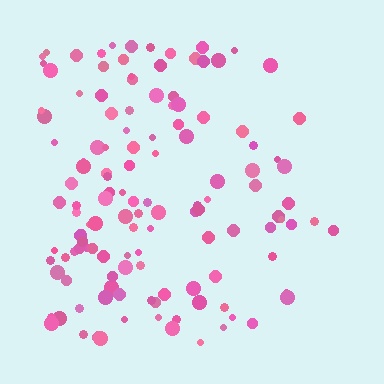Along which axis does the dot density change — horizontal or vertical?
Horizontal.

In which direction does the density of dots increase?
From right to left, with the left side densest.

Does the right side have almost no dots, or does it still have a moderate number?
Still a moderate number, just noticeably fewer than the left.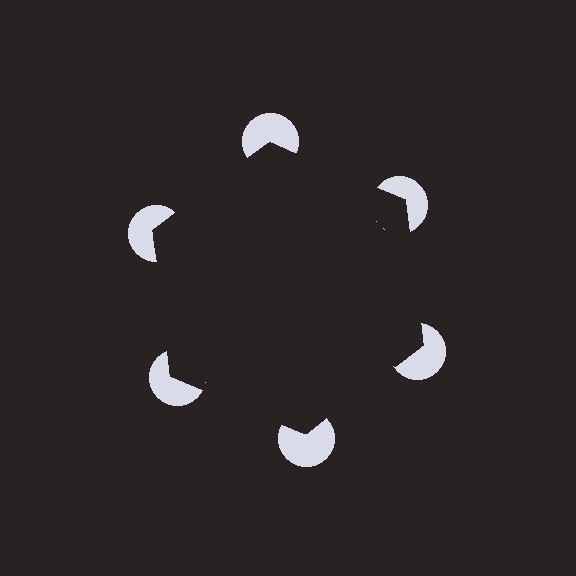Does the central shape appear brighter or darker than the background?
It typically appears slightly darker than the background, even though no actual brightness change is drawn.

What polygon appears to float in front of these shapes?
An illusory hexagon — its edges are inferred from the aligned wedge cuts in the pac-man discs, not physically drawn.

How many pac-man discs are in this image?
There are 6 — one at each vertex of the illusory hexagon.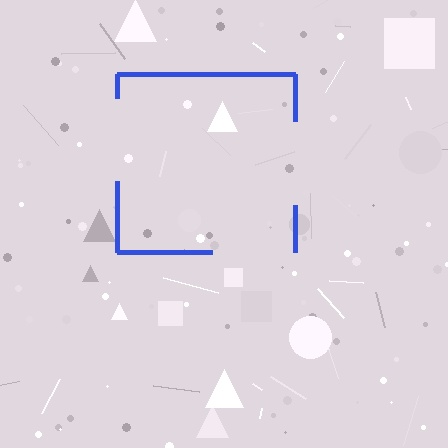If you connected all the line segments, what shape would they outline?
They would outline a square.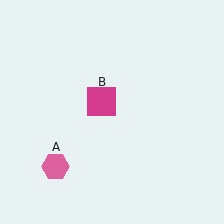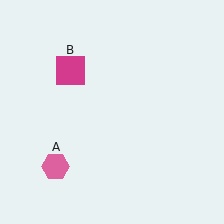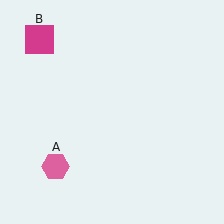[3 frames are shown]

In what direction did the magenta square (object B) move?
The magenta square (object B) moved up and to the left.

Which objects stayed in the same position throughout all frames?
Pink hexagon (object A) remained stationary.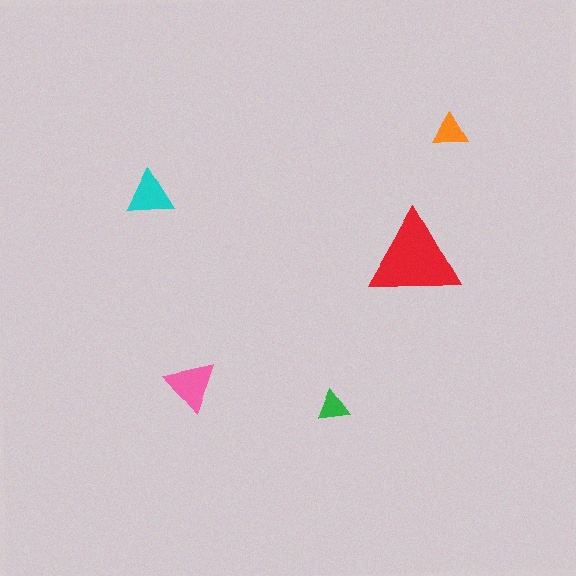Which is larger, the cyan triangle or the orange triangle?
The cyan one.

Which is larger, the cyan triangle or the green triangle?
The cyan one.